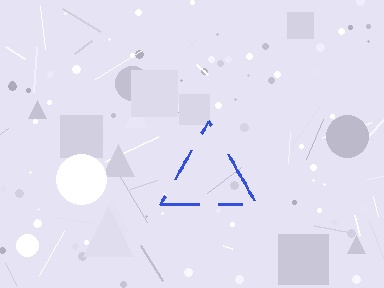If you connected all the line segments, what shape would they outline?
They would outline a triangle.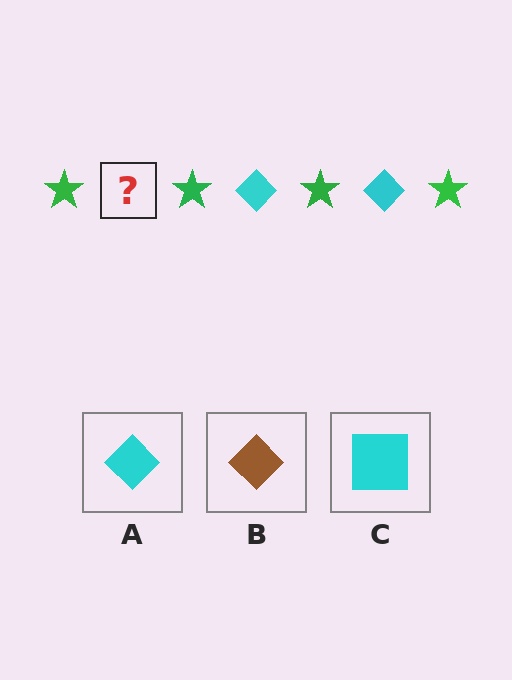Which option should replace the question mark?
Option A.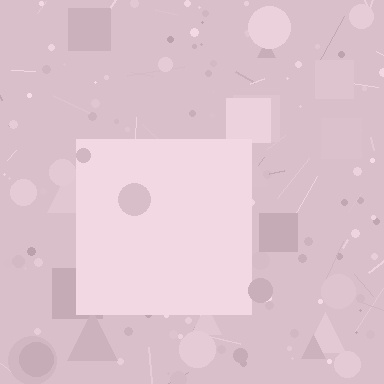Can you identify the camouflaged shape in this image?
The camouflaged shape is a square.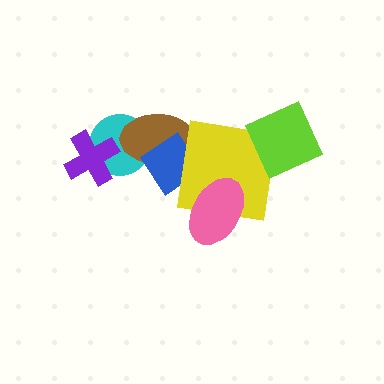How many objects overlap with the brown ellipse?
2 objects overlap with the brown ellipse.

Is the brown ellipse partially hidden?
Yes, it is partially covered by another shape.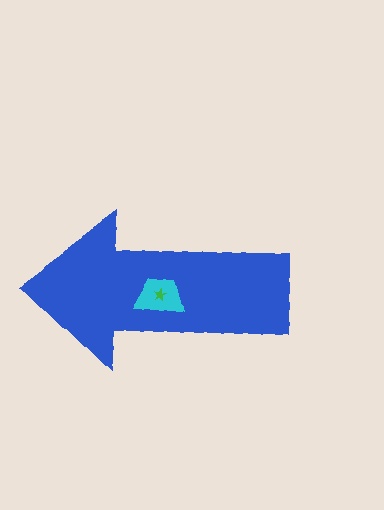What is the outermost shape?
The blue arrow.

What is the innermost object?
The green star.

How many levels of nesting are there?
3.